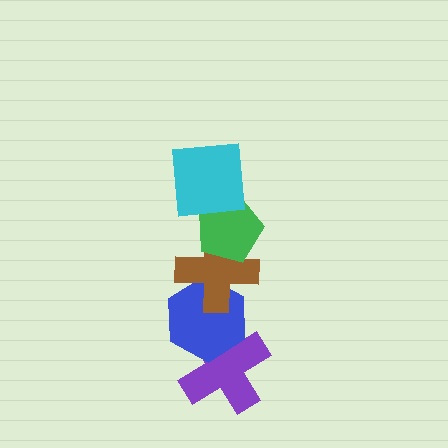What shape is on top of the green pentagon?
The cyan square is on top of the green pentagon.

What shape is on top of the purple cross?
The blue hexagon is on top of the purple cross.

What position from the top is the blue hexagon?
The blue hexagon is 4th from the top.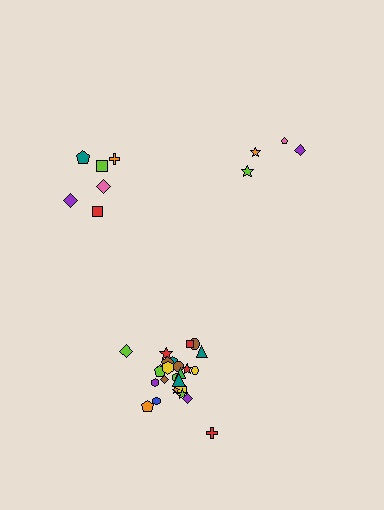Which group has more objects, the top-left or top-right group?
The top-left group.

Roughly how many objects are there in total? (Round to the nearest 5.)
Roughly 35 objects in total.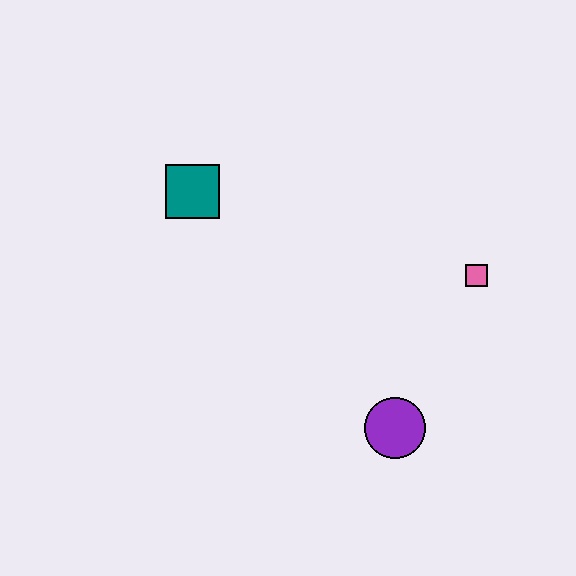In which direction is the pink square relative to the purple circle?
The pink square is above the purple circle.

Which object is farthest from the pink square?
The teal square is farthest from the pink square.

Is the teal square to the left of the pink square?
Yes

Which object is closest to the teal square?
The pink square is closest to the teal square.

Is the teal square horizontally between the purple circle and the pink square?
No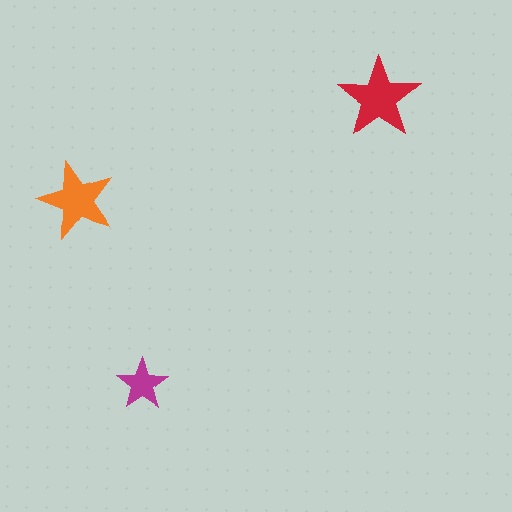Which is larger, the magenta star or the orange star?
The orange one.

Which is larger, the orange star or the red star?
The red one.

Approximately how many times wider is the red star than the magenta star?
About 1.5 times wider.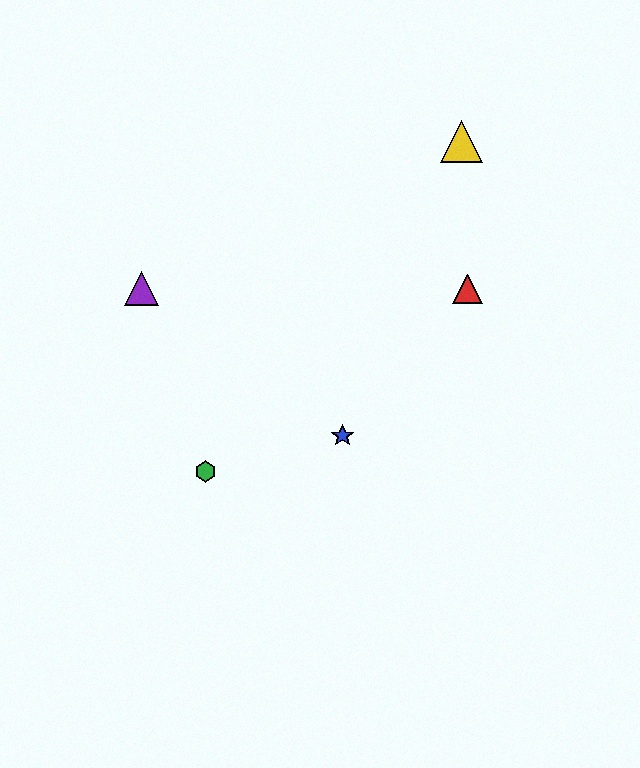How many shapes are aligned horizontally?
2 shapes (the red triangle, the purple triangle) are aligned horizontally.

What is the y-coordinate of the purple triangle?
The purple triangle is at y≈289.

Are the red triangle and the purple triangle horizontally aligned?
Yes, both are at y≈289.